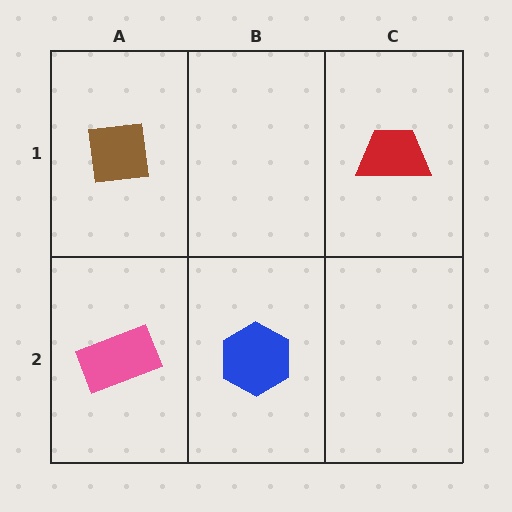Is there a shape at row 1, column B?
No, that cell is empty.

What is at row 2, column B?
A blue hexagon.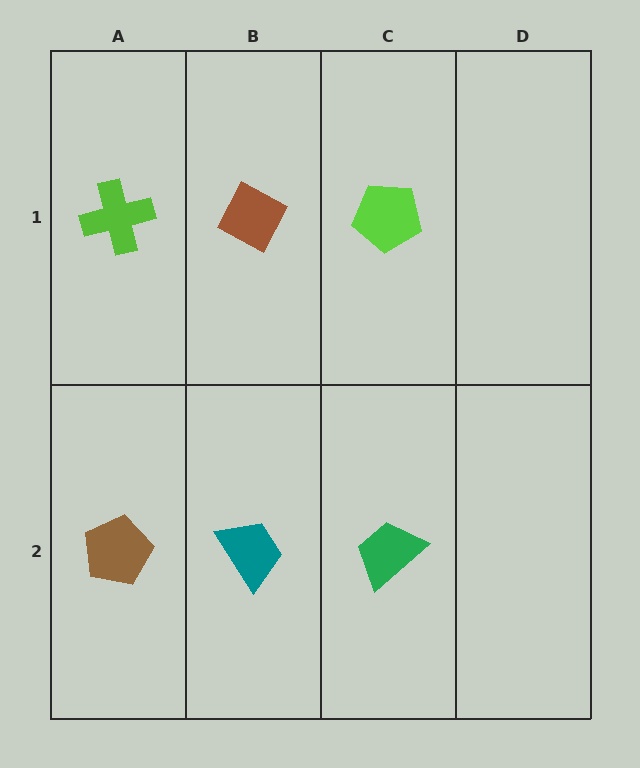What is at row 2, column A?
A brown pentagon.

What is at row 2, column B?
A teal trapezoid.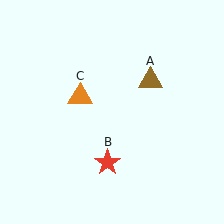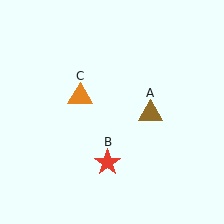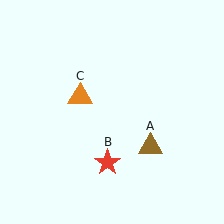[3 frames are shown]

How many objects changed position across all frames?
1 object changed position: brown triangle (object A).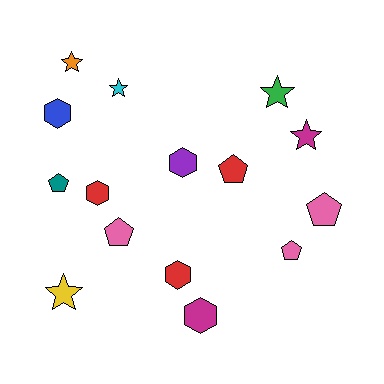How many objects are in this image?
There are 15 objects.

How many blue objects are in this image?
There is 1 blue object.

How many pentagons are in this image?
There are 5 pentagons.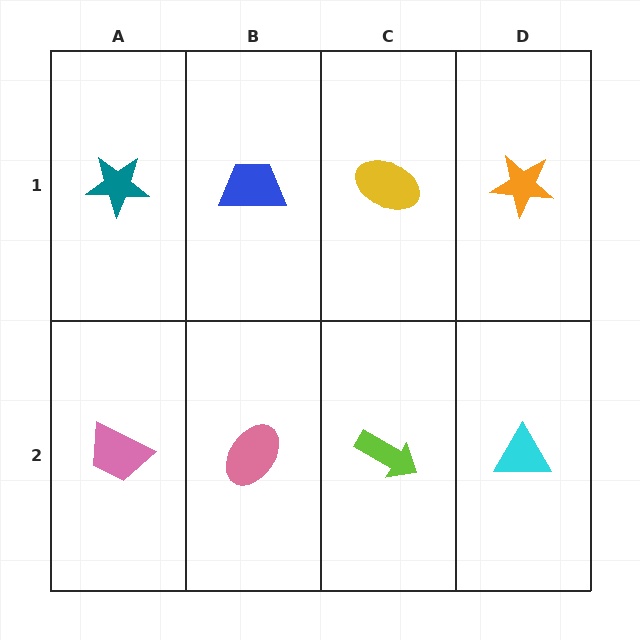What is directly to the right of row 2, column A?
A pink ellipse.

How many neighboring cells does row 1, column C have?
3.